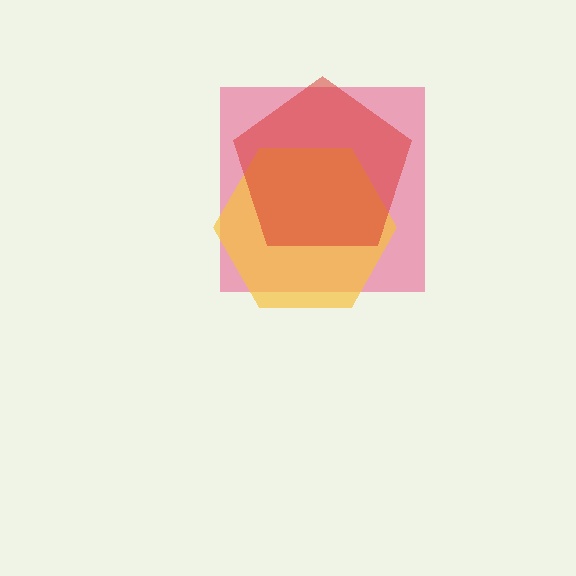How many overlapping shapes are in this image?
There are 3 overlapping shapes in the image.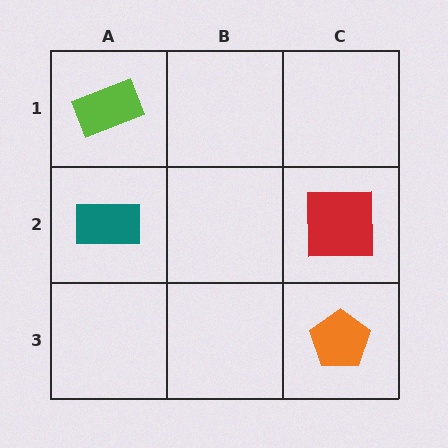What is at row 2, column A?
A teal rectangle.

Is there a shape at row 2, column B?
No, that cell is empty.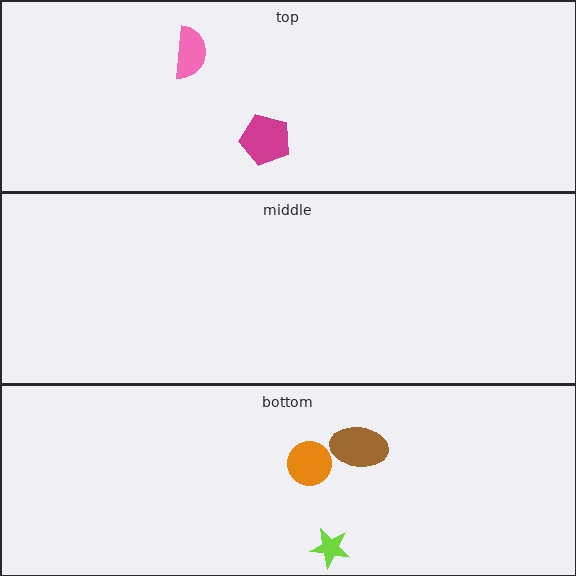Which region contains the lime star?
The bottom region.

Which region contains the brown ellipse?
The bottom region.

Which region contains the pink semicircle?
The top region.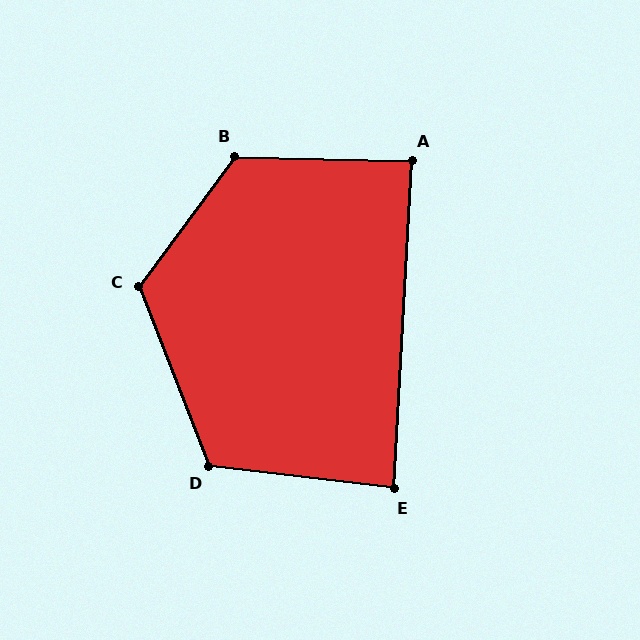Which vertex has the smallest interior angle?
E, at approximately 86 degrees.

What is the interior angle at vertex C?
Approximately 122 degrees (obtuse).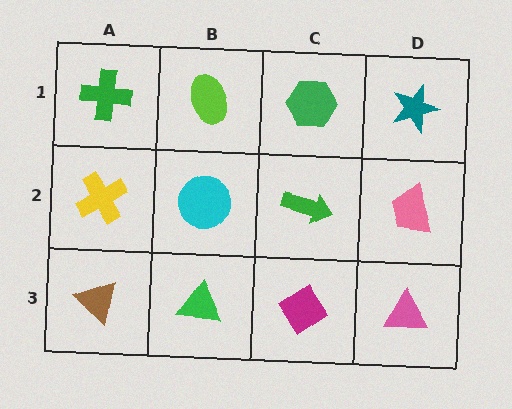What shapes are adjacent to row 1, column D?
A pink trapezoid (row 2, column D), a green hexagon (row 1, column C).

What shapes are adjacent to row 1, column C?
A green arrow (row 2, column C), a lime ellipse (row 1, column B), a teal star (row 1, column D).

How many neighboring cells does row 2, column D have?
3.